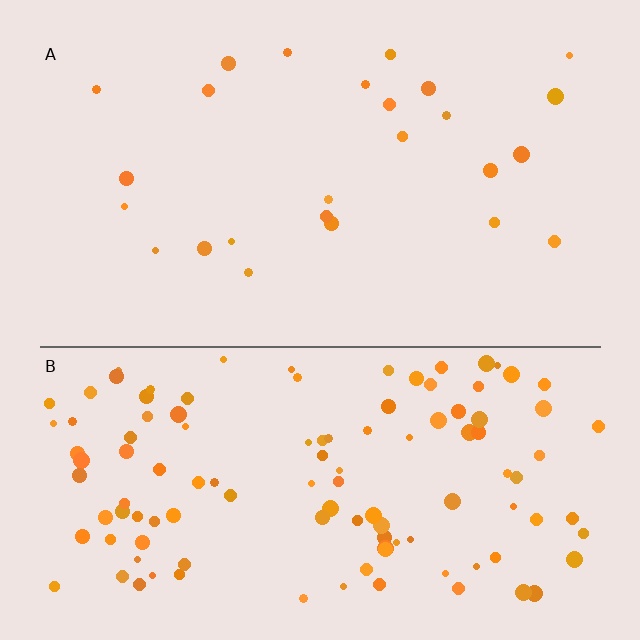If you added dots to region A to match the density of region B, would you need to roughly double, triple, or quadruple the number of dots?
Approximately quadruple.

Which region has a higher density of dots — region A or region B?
B (the bottom).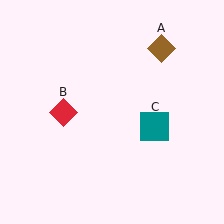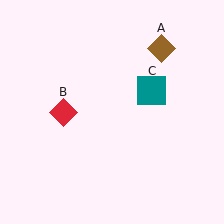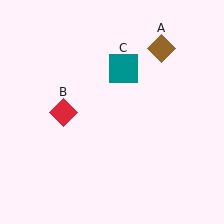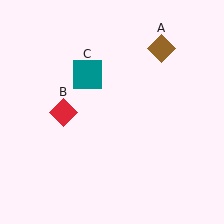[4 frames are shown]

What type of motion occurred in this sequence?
The teal square (object C) rotated counterclockwise around the center of the scene.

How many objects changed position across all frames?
1 object changed position: teal square (object C).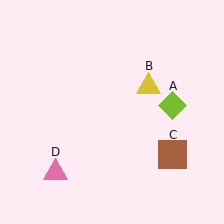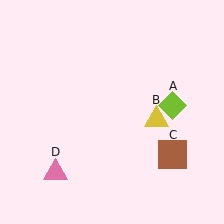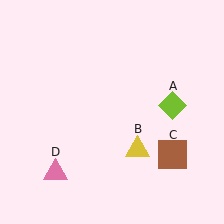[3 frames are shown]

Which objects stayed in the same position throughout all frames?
Lime diamond (object A) and brown square (object C) and pink triangle (object D) remained stationary.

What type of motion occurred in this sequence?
The yellow triangle (object B) rotated clockwise around the center of the scene.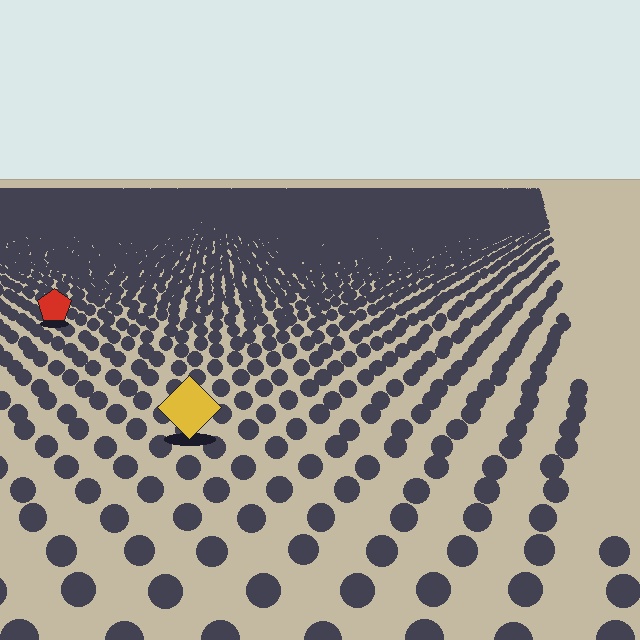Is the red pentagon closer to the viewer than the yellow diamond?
No. The yellow diamond is closer — you can tell from the texture gradient: the ground texture is coarser near it.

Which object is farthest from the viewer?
The red pentagon is farthest from the viewer. It appears smaller and the ground texture around it is denser.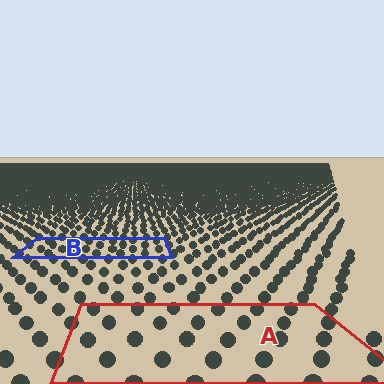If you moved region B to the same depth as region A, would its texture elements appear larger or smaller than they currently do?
They would appear larger. At a closer depth, the same texture elements are projected at a bigger on-screen size.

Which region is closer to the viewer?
Region A is closer. The texture elements there are larger and more spread out.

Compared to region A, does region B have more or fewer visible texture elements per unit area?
Region B has more texture elements per unit area — they are packed more densely because it is farther away.